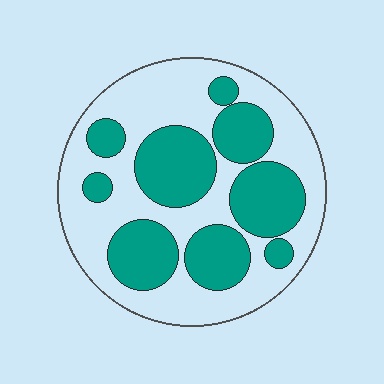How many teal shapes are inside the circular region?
9.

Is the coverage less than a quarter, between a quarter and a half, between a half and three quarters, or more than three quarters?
Between a quarter and a half.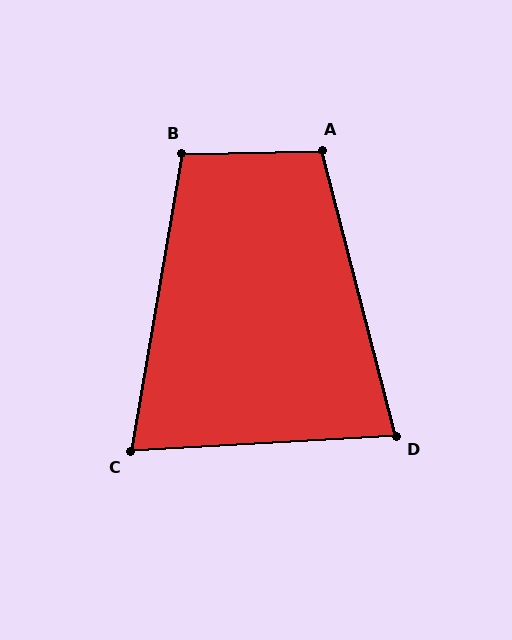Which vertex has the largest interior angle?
A, at approximately 103 degrees.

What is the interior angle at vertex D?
Approximately 79 degrees (acute).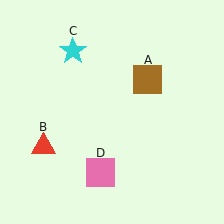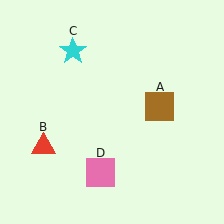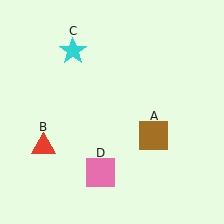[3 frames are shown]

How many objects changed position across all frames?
1 object changed position: brown square (object A).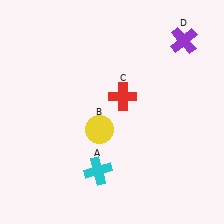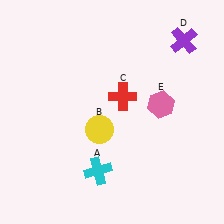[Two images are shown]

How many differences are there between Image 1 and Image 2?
There is 1 difference between the two images.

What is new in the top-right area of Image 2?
A pink hexagon (E) was added in the top-right area of Image 2.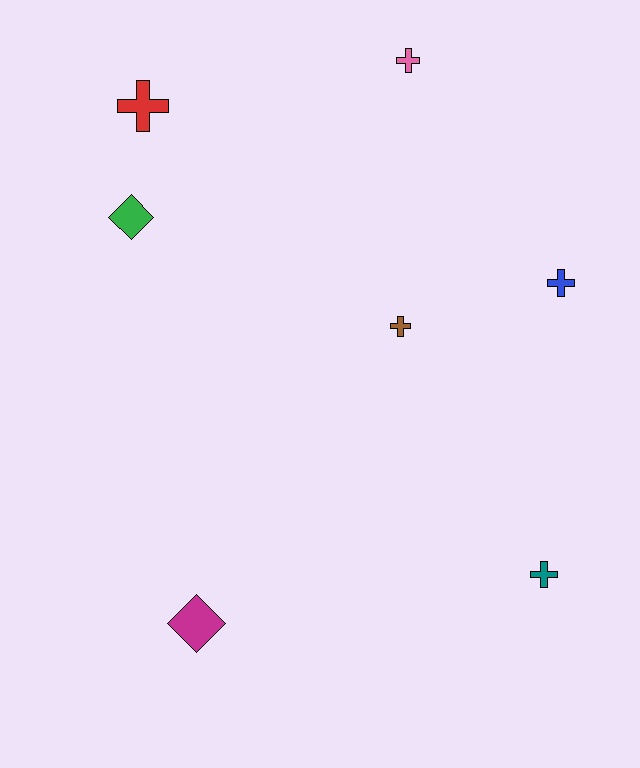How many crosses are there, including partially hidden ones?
There are 5 crosses.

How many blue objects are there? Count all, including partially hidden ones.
There is 1 blue object.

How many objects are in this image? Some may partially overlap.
There are 7 objects.